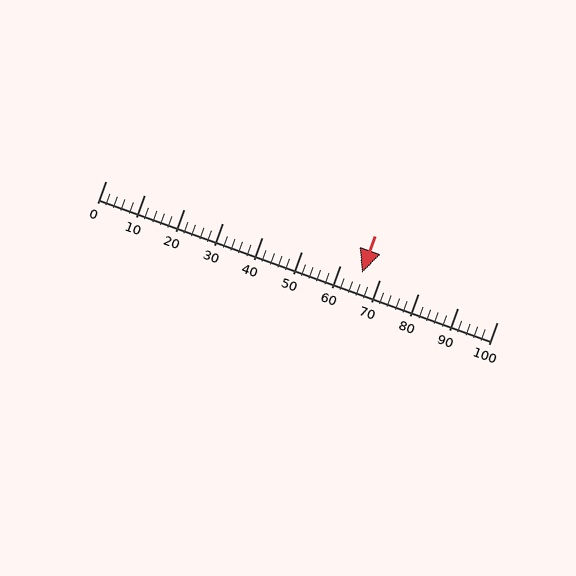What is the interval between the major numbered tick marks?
The major tick marks are spaced 10 units apart.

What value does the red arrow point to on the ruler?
The red arrow points to approximately 65.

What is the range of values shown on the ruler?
The ruler shows values from 0 to 100.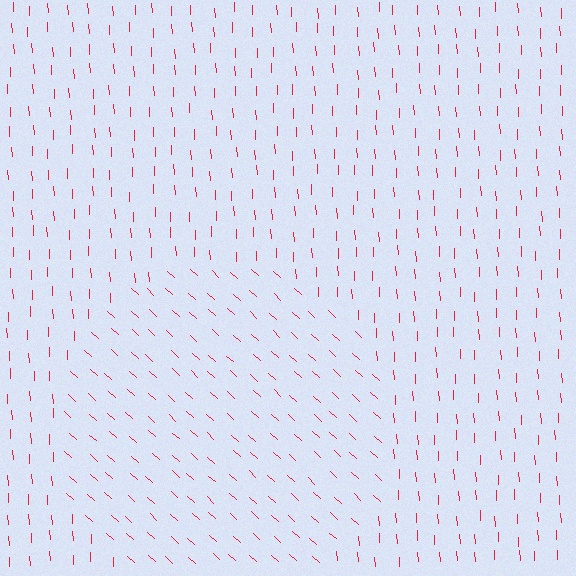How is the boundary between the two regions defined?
The boundary is defined purely by a change in line orientation (approximately 45 degrees difference). All lines are the same color and thickness.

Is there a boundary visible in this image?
Yes, there is a texture boundary formed by a change in line orientation.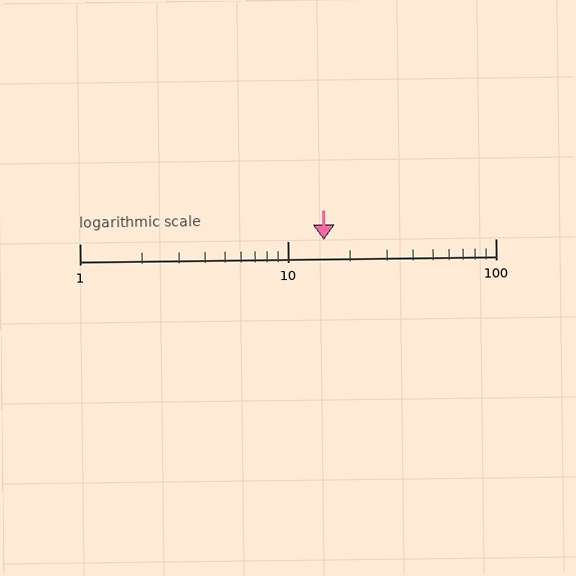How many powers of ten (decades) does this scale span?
The scale spans 2 decades, from 1 to 100.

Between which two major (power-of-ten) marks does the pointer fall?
The pointer is between 10 and 100.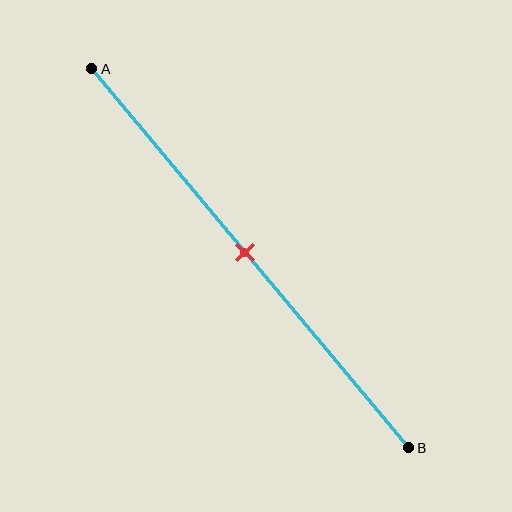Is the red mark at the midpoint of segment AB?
Yes, the mark is approximately at the midpoint.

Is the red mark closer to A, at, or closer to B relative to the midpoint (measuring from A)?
The red mark is approximately at the midpoint of segment AB.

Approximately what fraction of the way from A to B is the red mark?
The red mark is approximately 50% of the way from A to B.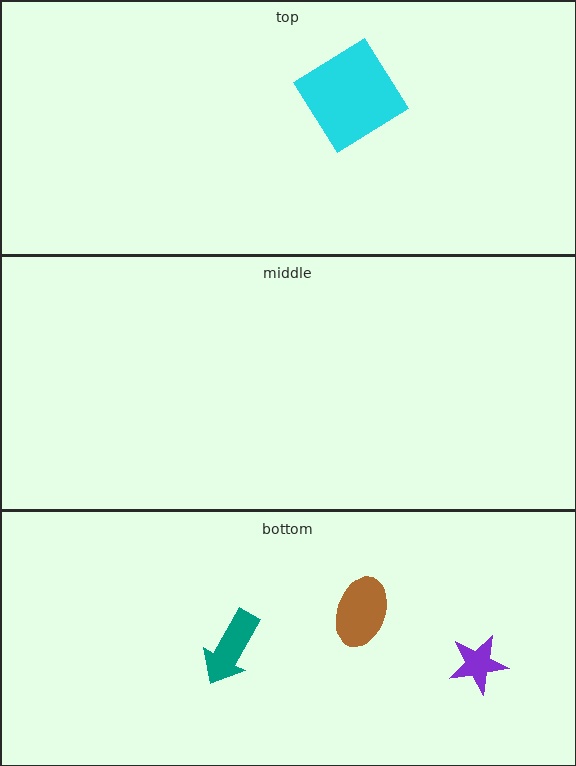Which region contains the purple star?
The bottom region.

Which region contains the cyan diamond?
The top region.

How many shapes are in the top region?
1.